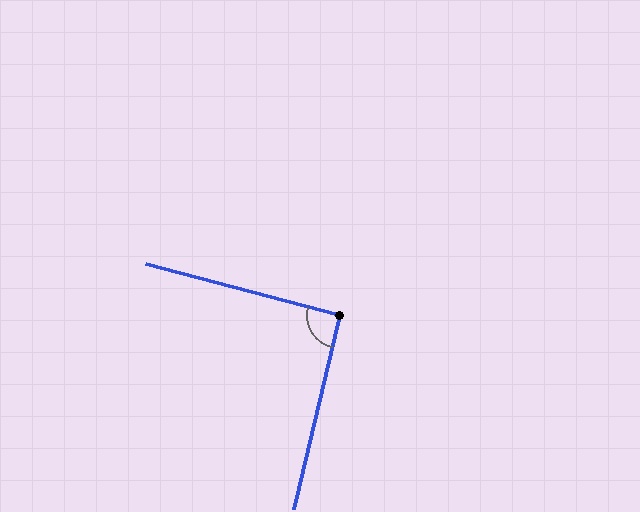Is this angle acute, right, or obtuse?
It is approximately a right angle.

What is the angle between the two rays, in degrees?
Approximately 91 degrees.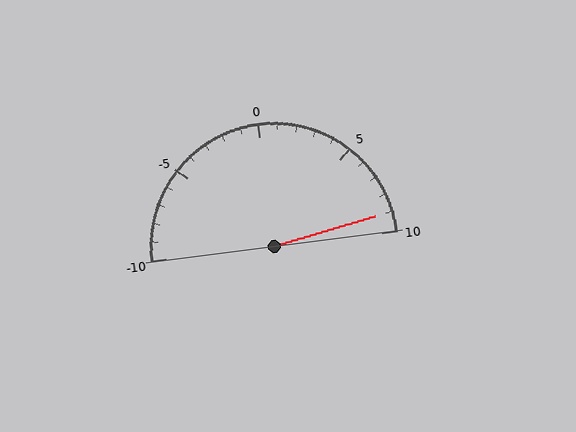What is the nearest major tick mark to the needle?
The nearest major tick mark is 10.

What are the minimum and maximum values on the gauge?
The gauge ranges from -10 to 10.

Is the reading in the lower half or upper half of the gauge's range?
The reading is in the upper half of the range (-10 to 10).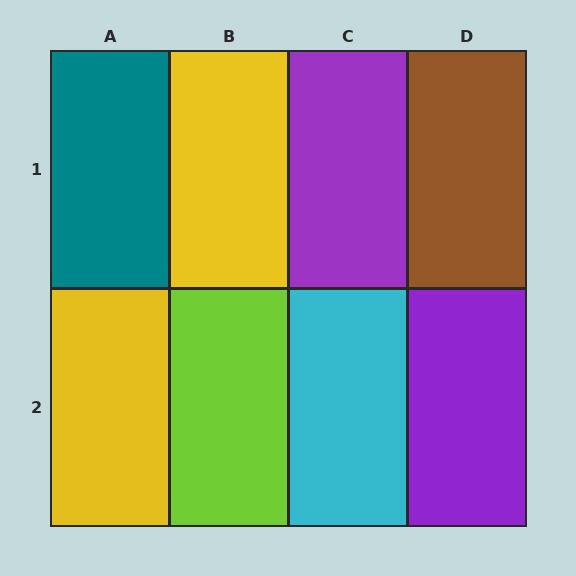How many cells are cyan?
1 cell is cyan.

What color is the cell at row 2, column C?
Cyan.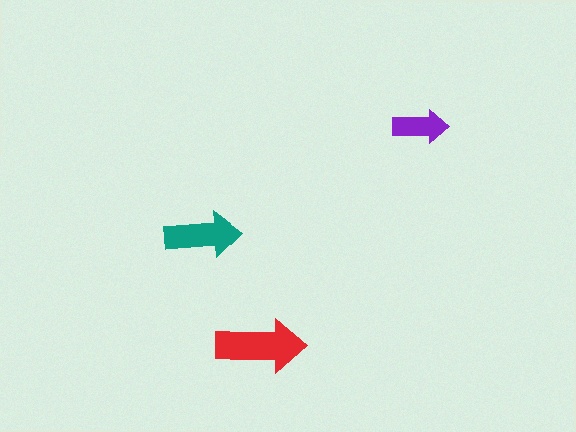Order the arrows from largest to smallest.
the red one, the teal one, the purple one.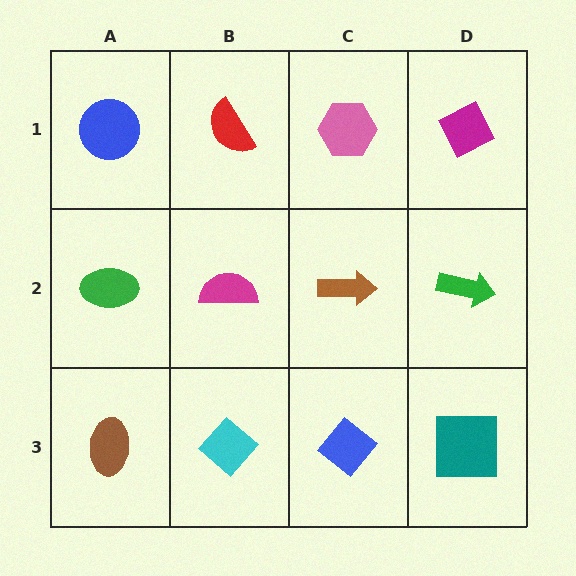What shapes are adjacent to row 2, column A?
A blue circle (row 1, column A), a brown ellipse (row 3, column A), a magenta semicircle (row 2, column B).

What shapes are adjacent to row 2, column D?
A magenta diamond (row 1, column D), a teal square (row 3, column D), a brown arrow (row 2, column C).